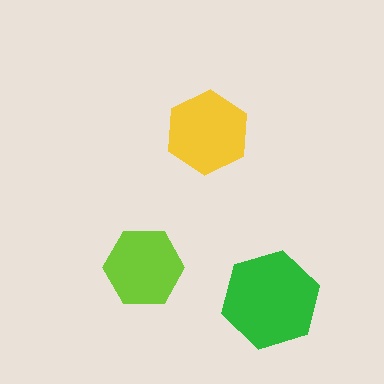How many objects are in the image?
There are 3 objects in the image.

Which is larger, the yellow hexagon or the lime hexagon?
The yellow one.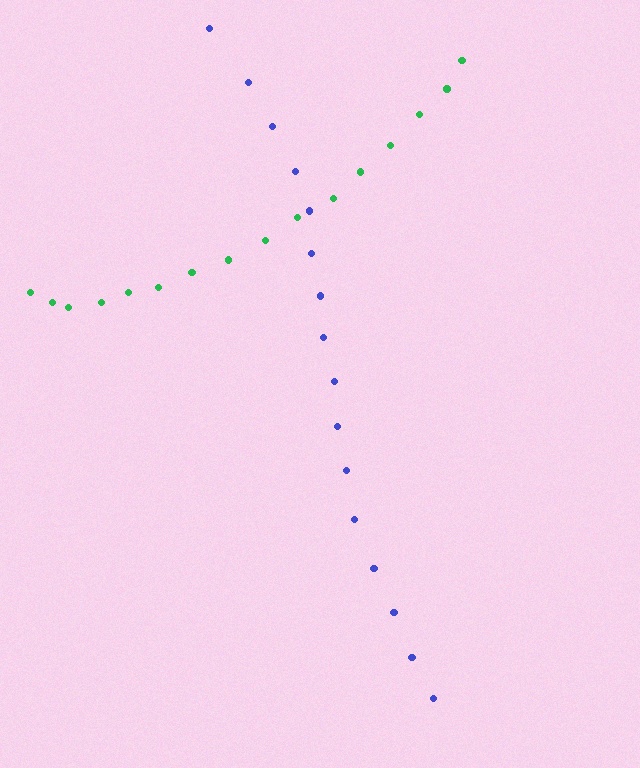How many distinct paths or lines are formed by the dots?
There are 2 distinct paths.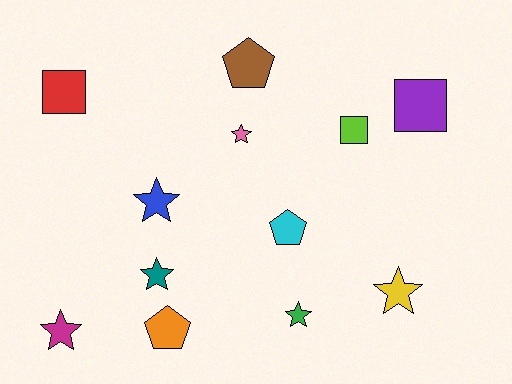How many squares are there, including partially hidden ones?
There are 3 squares.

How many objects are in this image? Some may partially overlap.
There are 12 objects.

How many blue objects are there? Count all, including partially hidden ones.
There is 1 blue object.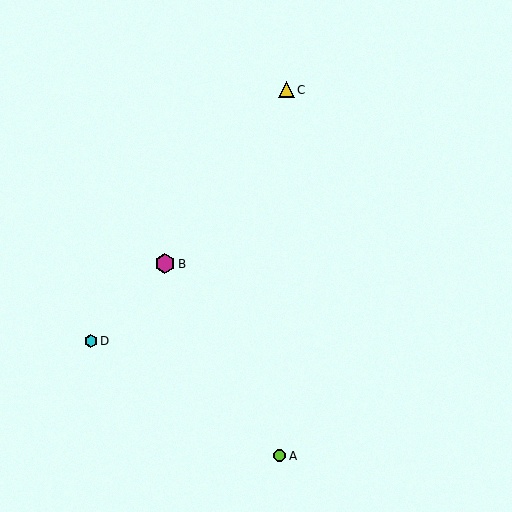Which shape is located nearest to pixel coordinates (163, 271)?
The magenta hexagon (labeled B) at (165, 264) is nearest to that location.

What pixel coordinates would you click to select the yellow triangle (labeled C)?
Click at (286, 90) to select the yellow triangle C.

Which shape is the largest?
The magenta hexagon (labeled B) is the largest.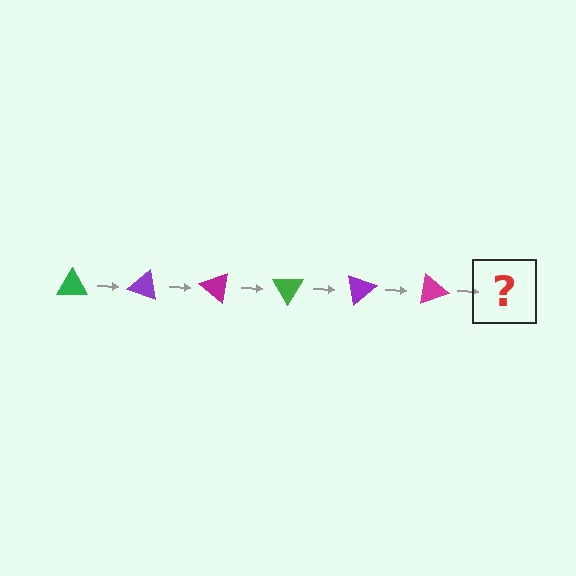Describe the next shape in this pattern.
It should be a green triangle, rotated 120 degrees from the start.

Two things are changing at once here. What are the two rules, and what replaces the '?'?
The two rules are that it rotates 20 degrees each step and the color cycles through green, purple, and magenta. The '?' should be a green triangle, rotated 120 degrees from the start.